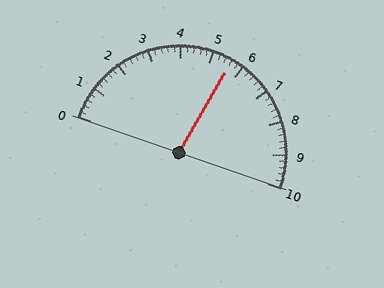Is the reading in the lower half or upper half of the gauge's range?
The reading is in the upper half of the range (0 to 10).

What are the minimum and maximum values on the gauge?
The gauge ranges from 0 to 10.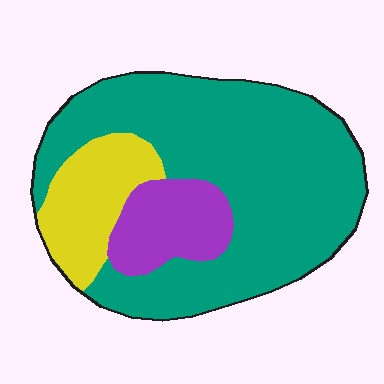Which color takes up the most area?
Teal, at roughly 70%.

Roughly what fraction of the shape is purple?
Purple covers 14% of the shape.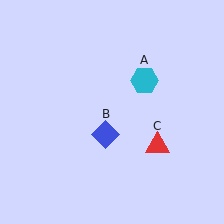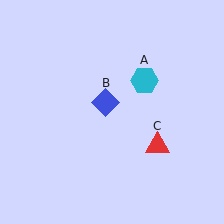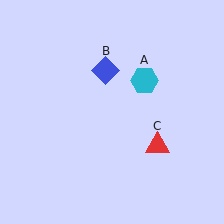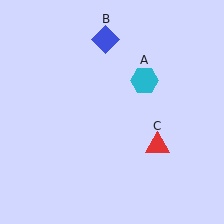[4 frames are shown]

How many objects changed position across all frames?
1 object changed position: blue diamond (object B).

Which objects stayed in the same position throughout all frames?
Cyan hexagon (object A) and red triangle (object C) remained stationary.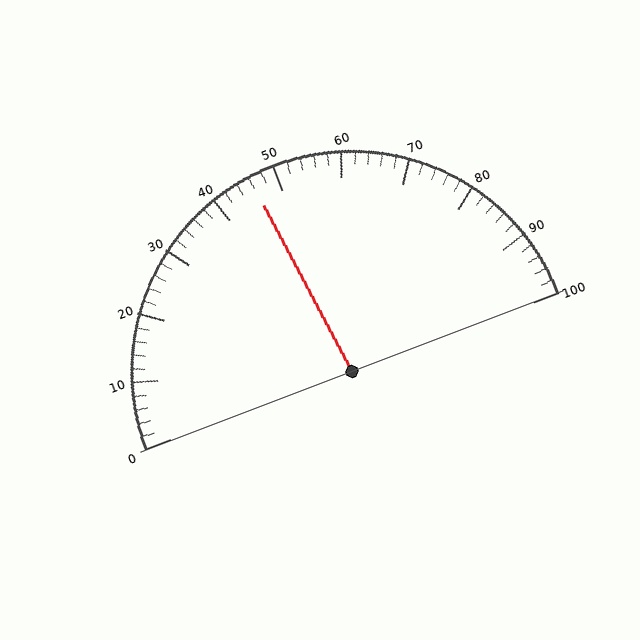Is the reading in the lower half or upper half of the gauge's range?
The reading is in the lower half of the range (0 to 100).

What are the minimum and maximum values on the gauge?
The gauge ranges from 0 to 100.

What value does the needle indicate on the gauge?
The needle indicates approximately 46.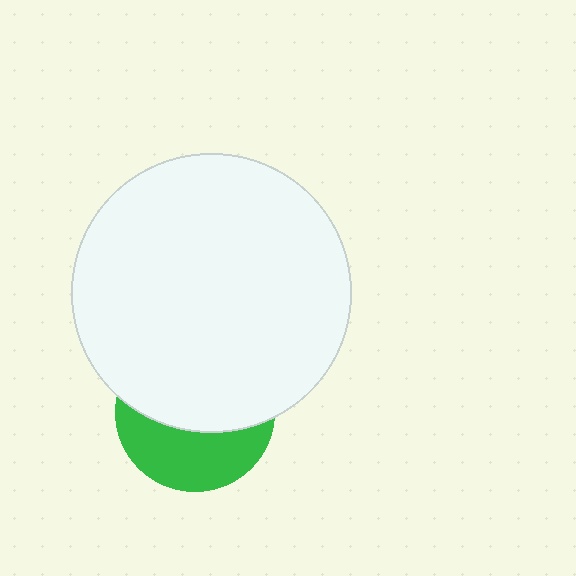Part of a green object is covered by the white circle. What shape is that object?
It is a circle.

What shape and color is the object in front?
The object in front is a white circle.